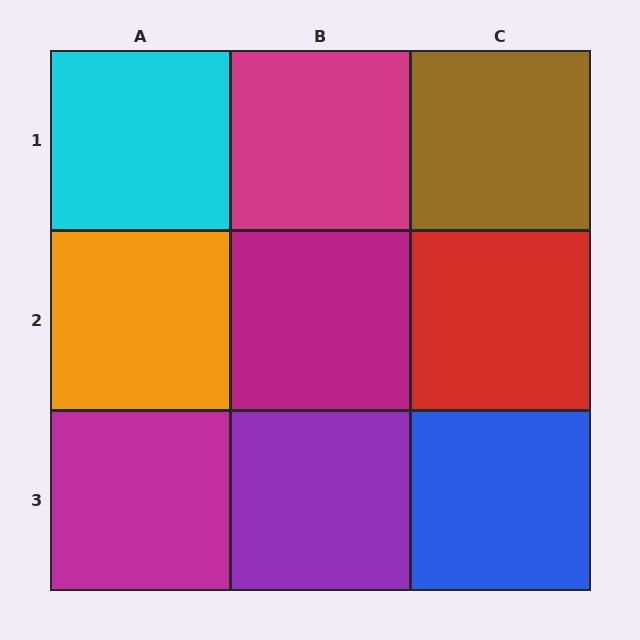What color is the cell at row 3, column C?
Blue.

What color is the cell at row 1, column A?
Cyan.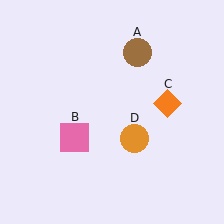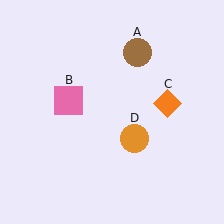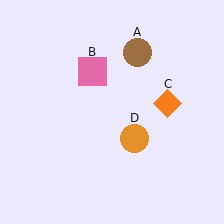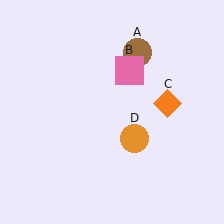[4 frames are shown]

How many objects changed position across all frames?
1 object changed position: pink square (object B).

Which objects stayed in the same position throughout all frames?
Brown circle (object A) and orange diamond (object C) and orange circle (object D) remained stationary.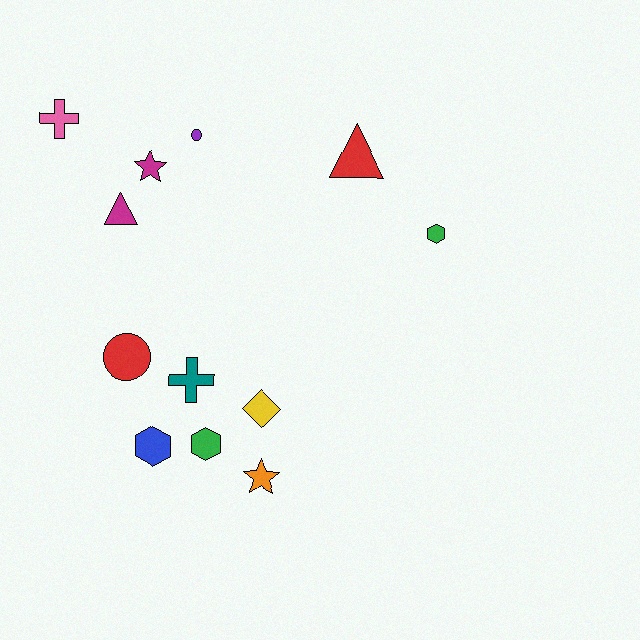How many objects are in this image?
There are 12 objects.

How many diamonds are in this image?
There is 1 diamond.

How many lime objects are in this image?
There are no lime objects.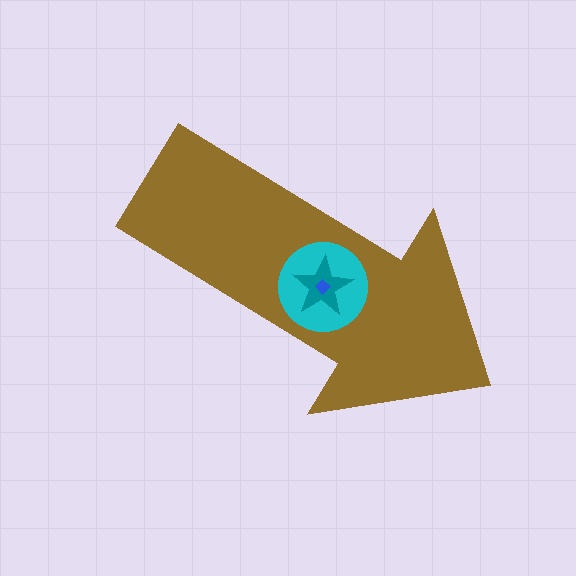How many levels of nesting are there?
4.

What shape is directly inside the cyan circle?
The teal star.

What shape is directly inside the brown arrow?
The cyan circle.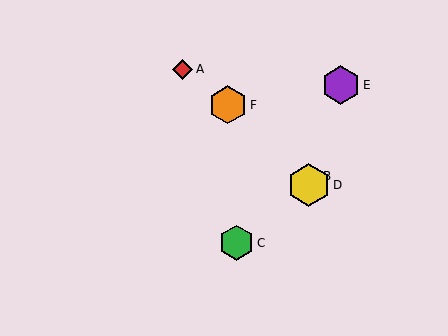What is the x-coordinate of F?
Object F is at x≈228.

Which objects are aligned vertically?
Objects B, D are aligned vertically.